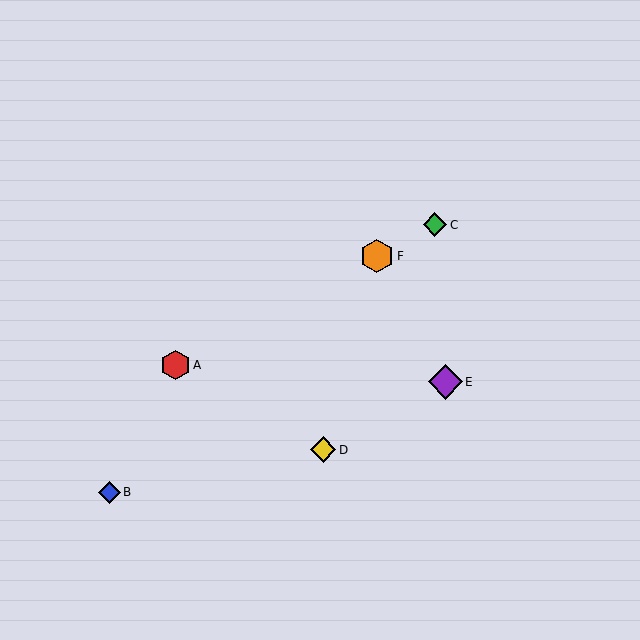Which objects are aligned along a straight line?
Objects A, C, F are aligned along a straight line.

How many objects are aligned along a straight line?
3 objects (A, C, F) are aligned along a straight line.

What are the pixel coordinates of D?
Object D is at (323, 450).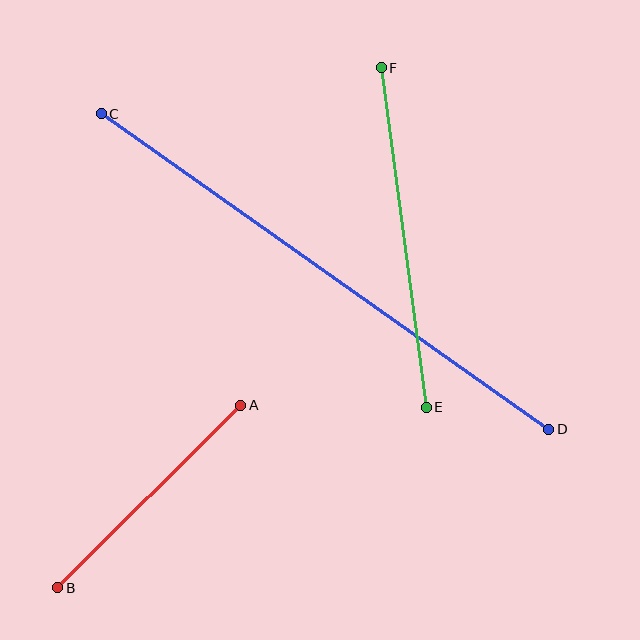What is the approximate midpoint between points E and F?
The midpoint is at approximately (404, 237) pixels.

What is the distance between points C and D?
The distance is approximately 547 pixels.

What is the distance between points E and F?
The distance is approximately 342 pixels.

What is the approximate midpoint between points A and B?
The midpoint is at approximately (149, 496) pixels.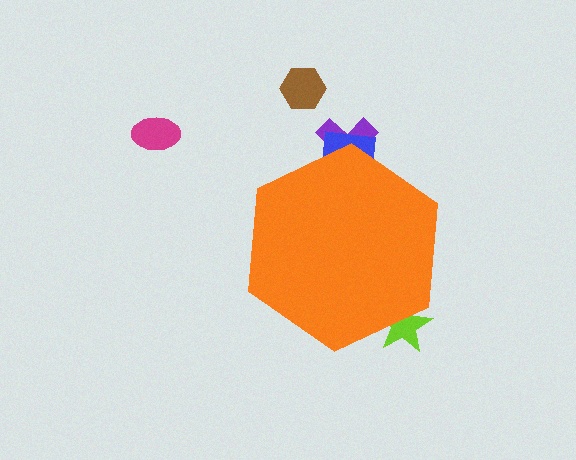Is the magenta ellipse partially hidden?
No, the magenta ellipse is fully visible.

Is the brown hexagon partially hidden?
No, the brown hexagon is fully visible.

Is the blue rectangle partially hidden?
Yes, the blue rectangle is partially hidden behind the orange hexagon.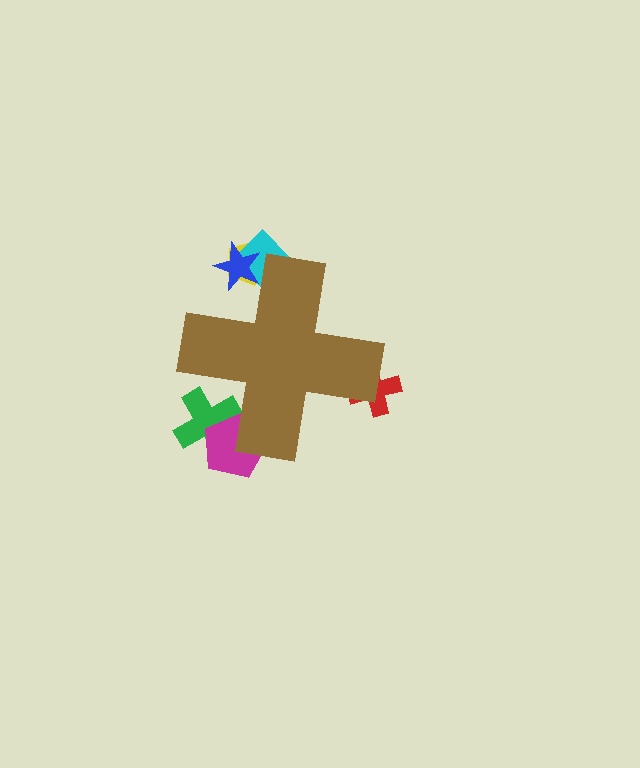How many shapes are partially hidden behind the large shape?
6 shapes are partially hidden.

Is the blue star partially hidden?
Yes, the blue star is partially hidden behind the brown cross.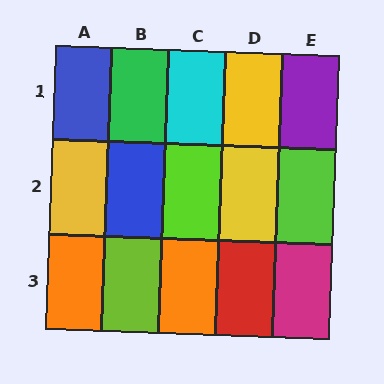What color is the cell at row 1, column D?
Yellow.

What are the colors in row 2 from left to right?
Yellow, blue, lime, yellow, lime.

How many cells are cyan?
1 cell is cyan.